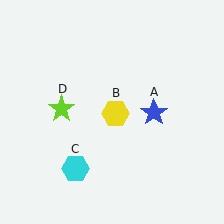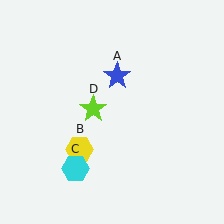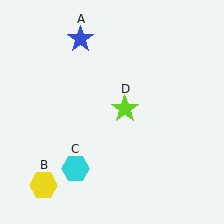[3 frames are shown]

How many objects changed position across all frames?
3 objects changed position: blue star (object A), yellow hexagon (object B), lime star (object D).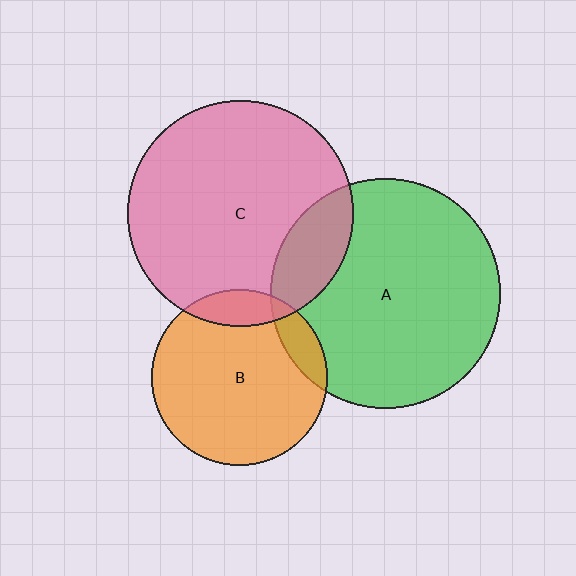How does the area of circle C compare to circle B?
Approximately 1.7 times.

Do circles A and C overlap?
Yes.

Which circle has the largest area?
Circle A (green).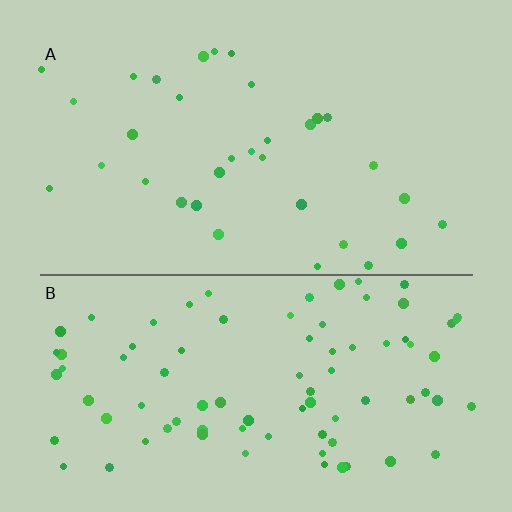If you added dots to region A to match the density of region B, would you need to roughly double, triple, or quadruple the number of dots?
Approximately triple.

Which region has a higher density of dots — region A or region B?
B (the bottom).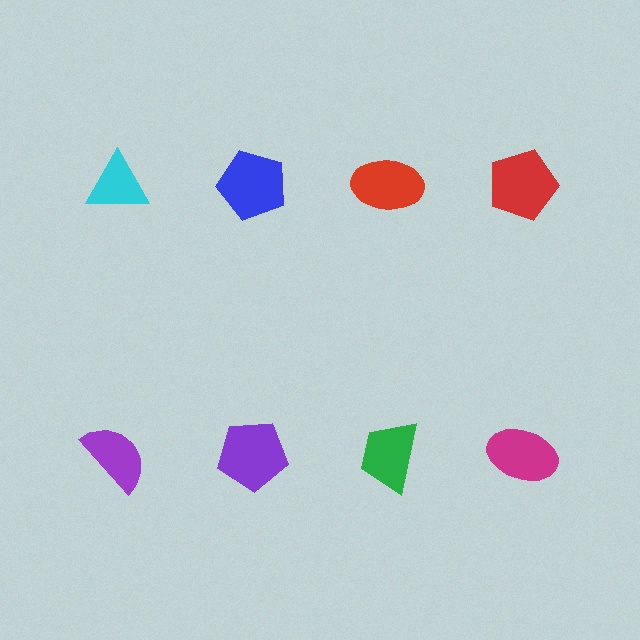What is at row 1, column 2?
A blue pentagon.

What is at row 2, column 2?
A purple pentagon.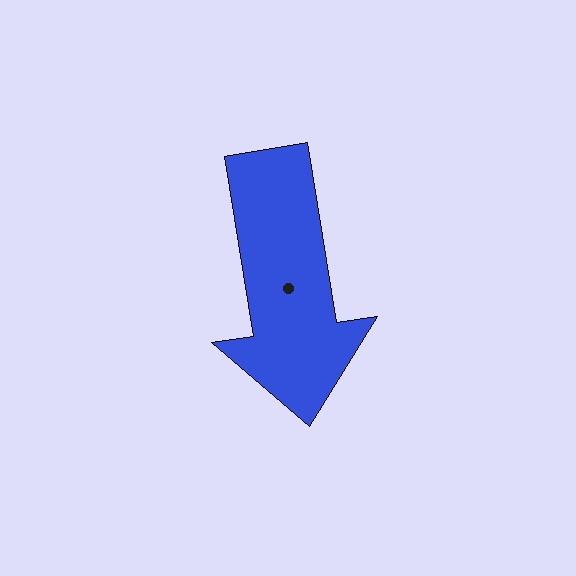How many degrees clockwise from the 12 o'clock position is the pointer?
Approximately 171 degrees.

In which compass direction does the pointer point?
South.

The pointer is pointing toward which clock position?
Roughly 6 o'clock.